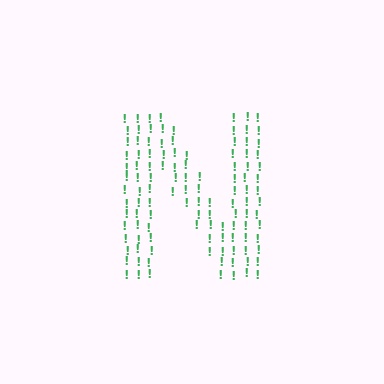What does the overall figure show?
The overall figure shows the letter N.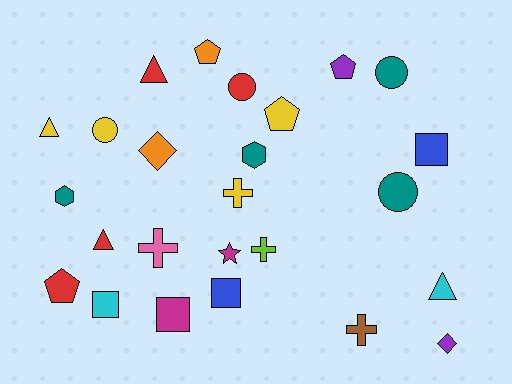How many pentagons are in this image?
There are 4 pentagons.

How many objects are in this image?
There are 25 objects.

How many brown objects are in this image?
There is 1 brown object.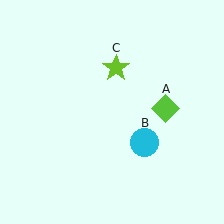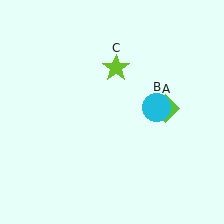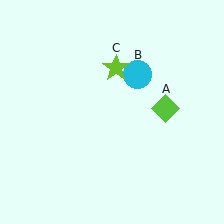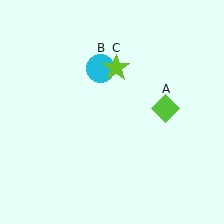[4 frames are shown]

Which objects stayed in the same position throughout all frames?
Lime diamond (object A) and lime star (object C) remained stationary.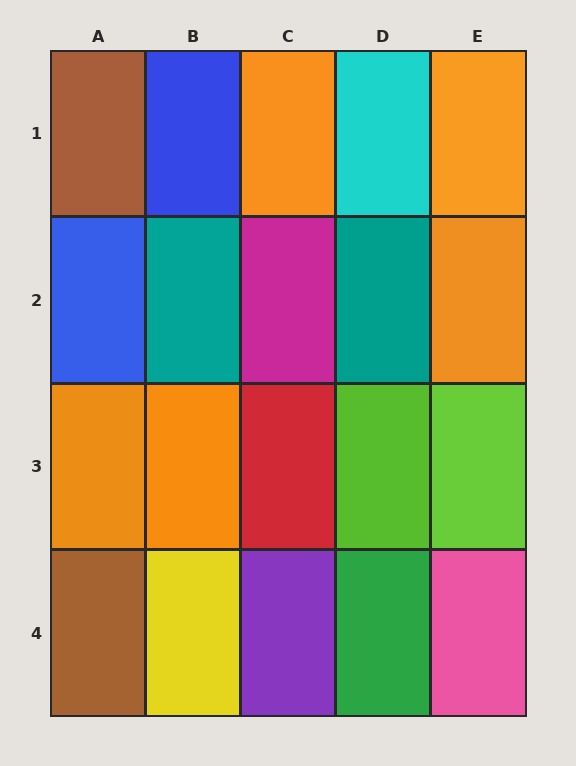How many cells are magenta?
1 cell is magenta.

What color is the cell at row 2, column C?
Magenta.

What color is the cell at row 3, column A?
Orange.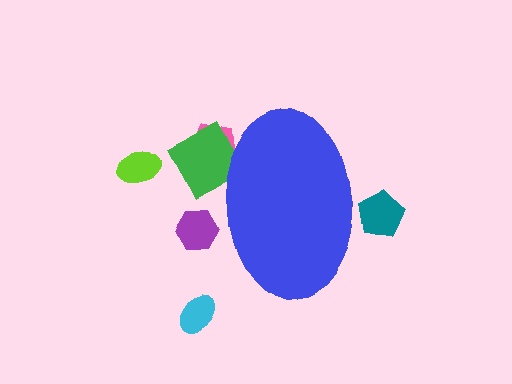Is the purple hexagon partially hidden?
Yes, the purple hexagon is partially hidden behind the blue ellipse.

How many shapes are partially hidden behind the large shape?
4 shapes are partially hidden.